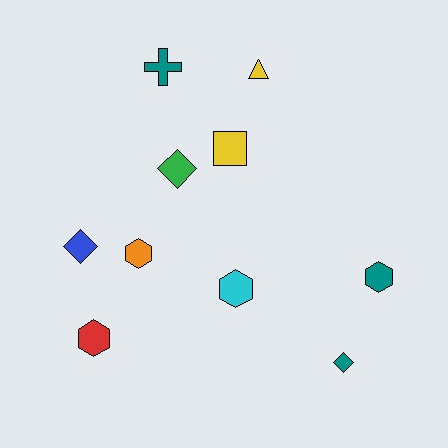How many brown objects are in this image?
There are no brown objects.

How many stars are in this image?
There are no stars.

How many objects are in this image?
There are 10 objects.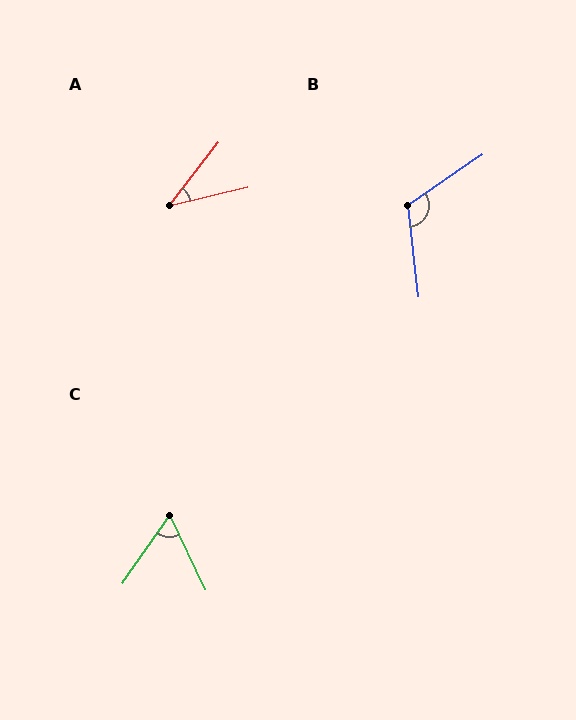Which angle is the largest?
B, at approximately 118 degrees.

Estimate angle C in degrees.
Approximately 60 degrees.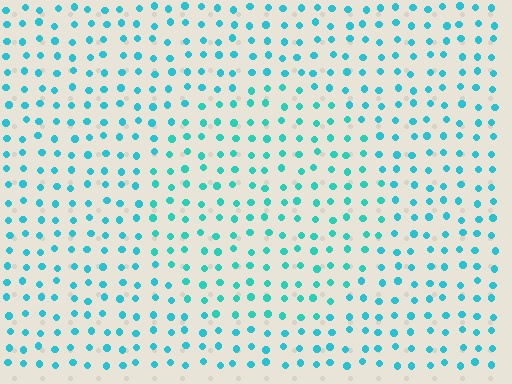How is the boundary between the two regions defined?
The boundary is defined purely by a slight shift in hue (about 14 degrees). Spacing, size, and orientation are identical on both sides.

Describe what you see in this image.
The image is filled with small cyan elements in a uniform arrangement. A circle-shaped region is visible where the elements are tinted to a slightly different hue, forming a subtle color boundary.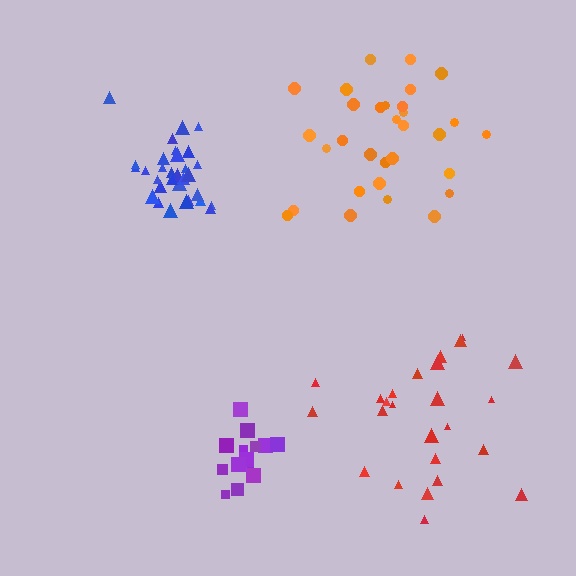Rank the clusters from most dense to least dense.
blue, purple, orange, red.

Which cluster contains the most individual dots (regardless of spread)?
Blue (33).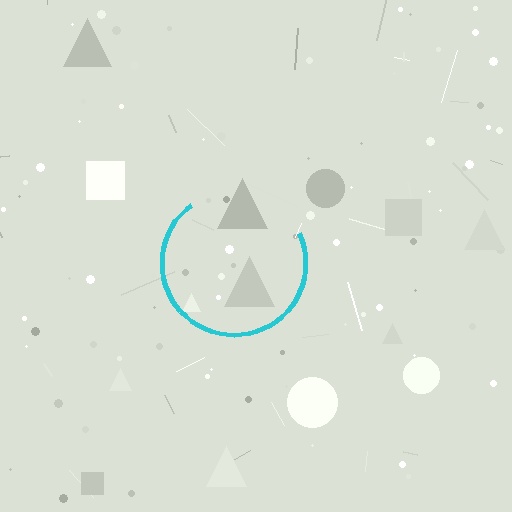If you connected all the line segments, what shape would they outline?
They would outline a circle.